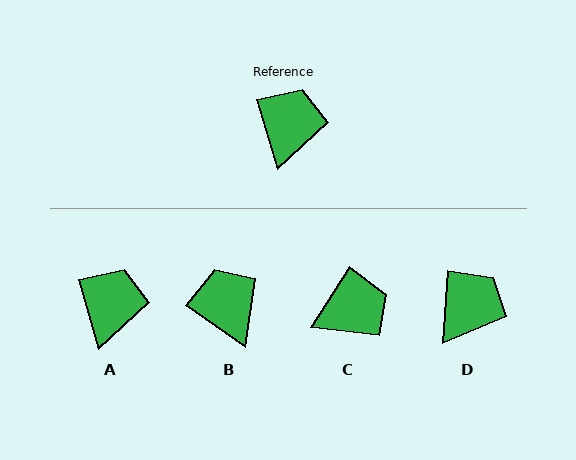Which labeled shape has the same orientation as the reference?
A.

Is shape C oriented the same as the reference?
No, it is off by about 49 degrees.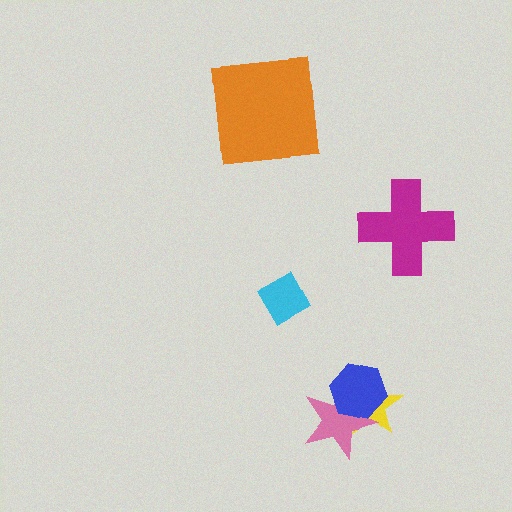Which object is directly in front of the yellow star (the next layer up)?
The pink star is directly in front of the yellow star.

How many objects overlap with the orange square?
0 objects overlap with the orange square.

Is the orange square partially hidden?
No, no other shape covers it.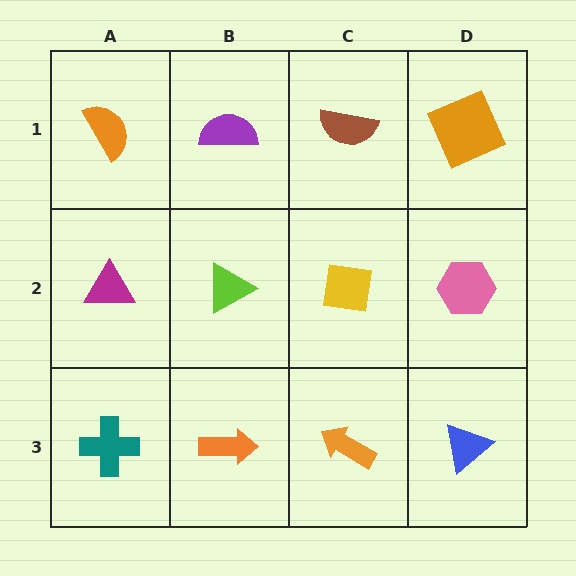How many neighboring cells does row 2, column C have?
4.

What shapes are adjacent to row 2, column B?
A purple semicircle (row 1, column B), an orange arrow (row 3, column B), a magenta triangle (row 2, column A), a yellow square (row 2, column C).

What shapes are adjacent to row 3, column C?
A yellow square (row 2, column C), an orange arrow (row 3, column B), a blue triangle (row 3, column D).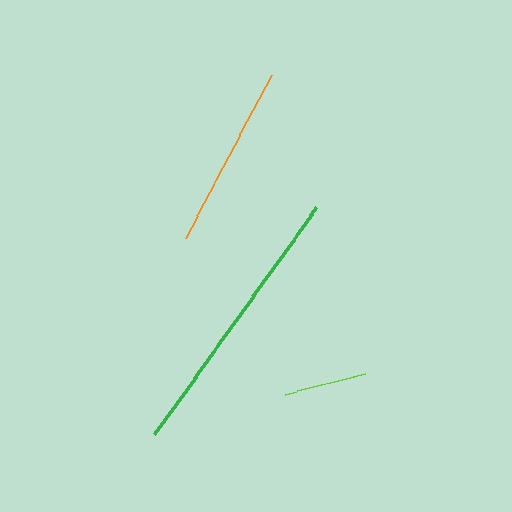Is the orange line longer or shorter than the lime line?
The orange line is longer than the lime line.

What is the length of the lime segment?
The lime segment is approximately 84 pixels long.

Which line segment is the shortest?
The lime line is the shortest at approximately 84 pixels.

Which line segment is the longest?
The green line is the longest at approximately 279 pixels.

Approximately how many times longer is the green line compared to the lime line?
The green line is approximately 3.3 times the length of the lime line.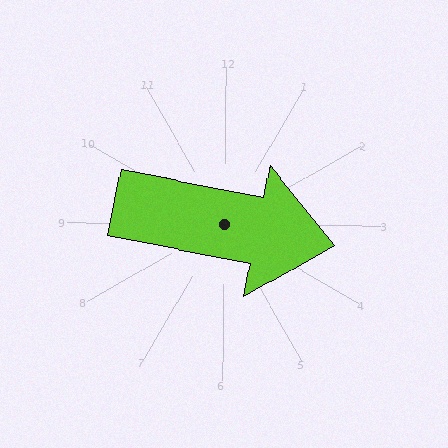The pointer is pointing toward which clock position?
Roughly 3 o'clock.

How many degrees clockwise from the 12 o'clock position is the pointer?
Approximately 101 degrees.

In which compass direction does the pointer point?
East.